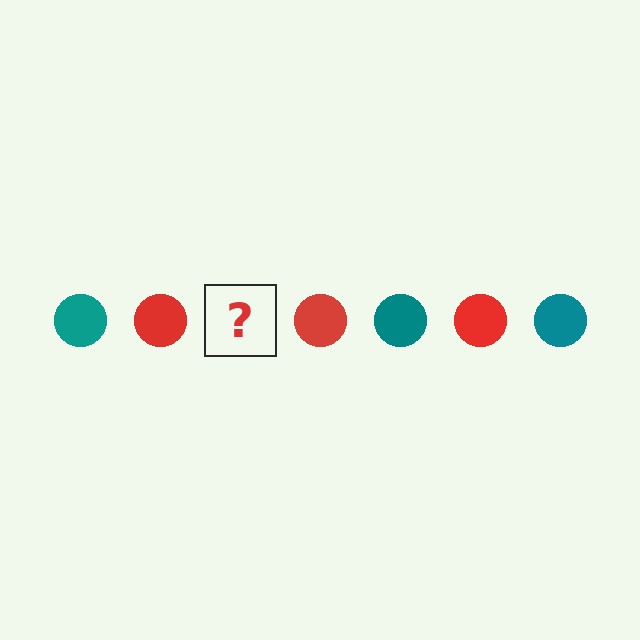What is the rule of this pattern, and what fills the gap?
The rule is that the pattern cycles through teal, red circles. The gap should be filled with a teal circle.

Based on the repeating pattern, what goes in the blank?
The blank should be a teal circle.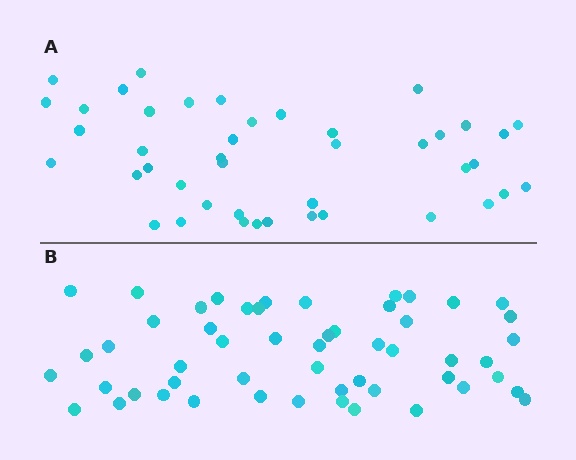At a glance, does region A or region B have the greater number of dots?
Region B (the bottom region) has more dots.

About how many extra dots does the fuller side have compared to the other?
Region B has roughly 10 or so more dots than region A.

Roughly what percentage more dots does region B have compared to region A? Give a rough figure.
About 25% more.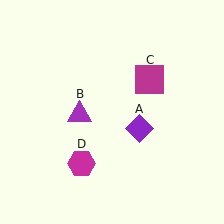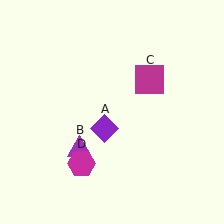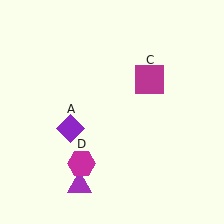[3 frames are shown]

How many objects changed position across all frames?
2 objects changed position: purple diamond (object A), purple triangle (object B).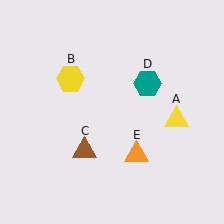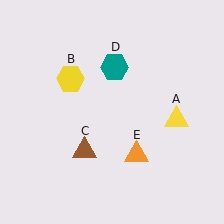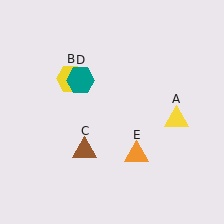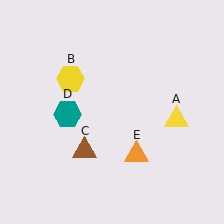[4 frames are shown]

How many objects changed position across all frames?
1 object changed position: teal hexagon (object D).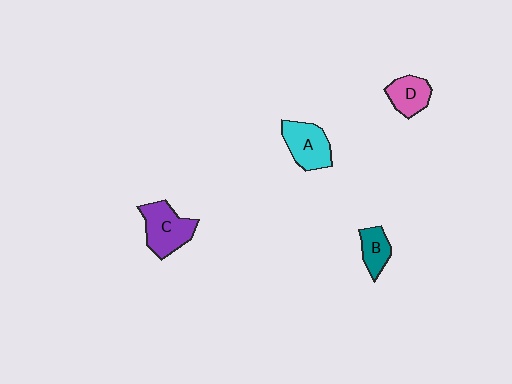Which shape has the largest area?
Shape C (purple).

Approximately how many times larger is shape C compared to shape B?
Approximately 1.8 times.